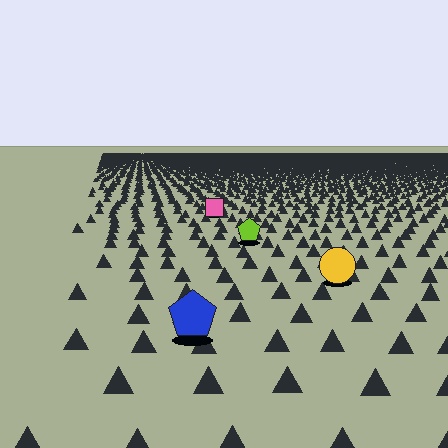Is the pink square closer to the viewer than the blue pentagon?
No. The blue pentagon is closer — you can tell from the texture gradient: the ground texture is coarser near it.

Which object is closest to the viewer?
The blue pentagon is closest. The texture marks near it are larger and more spread out.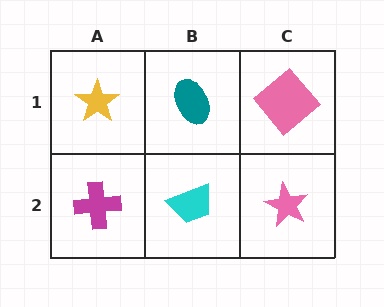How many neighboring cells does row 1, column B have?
3.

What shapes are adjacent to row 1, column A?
A magenta cross (row 2, column A), a teal ellipse (row 1, column B).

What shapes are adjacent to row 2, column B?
A teal ellipse (row 1, column B), a magenta cross (row 2, column A), a pink star (row 2, column C).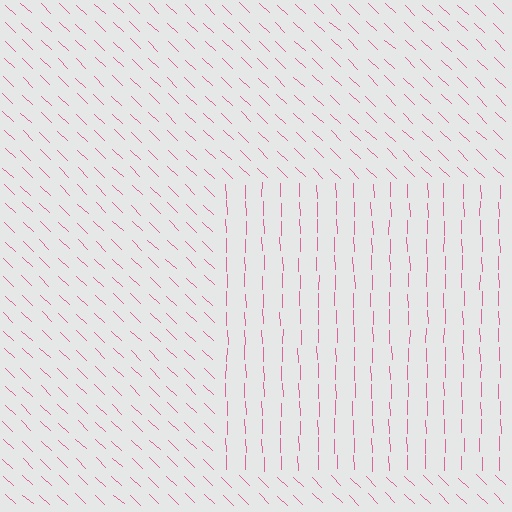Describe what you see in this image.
The image is filled with small pink line segments. A rectangle region in the image has lines oriented differently from the surrounding lines, creating a visible texture boundary.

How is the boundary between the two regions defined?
The boundary is defined purely by a change in line orientation (approximately 45 degrees difference). All lines are the same color and thickness.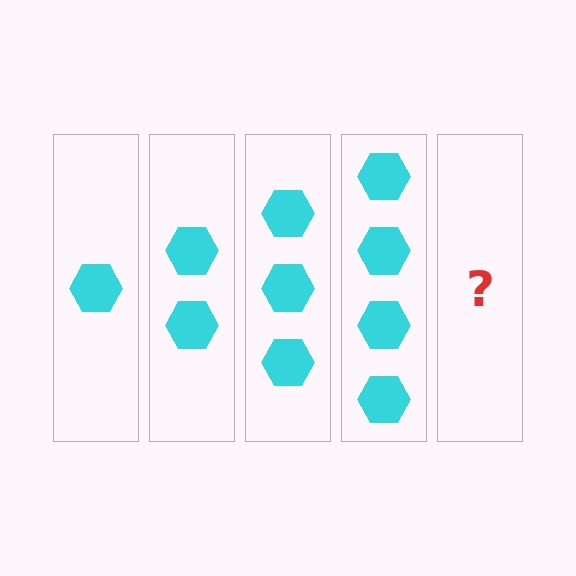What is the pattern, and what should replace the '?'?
The pattern is that each step adds one more hexagon. The '?' should be 5 hexagons.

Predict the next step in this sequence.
The next step is 5 hexagons.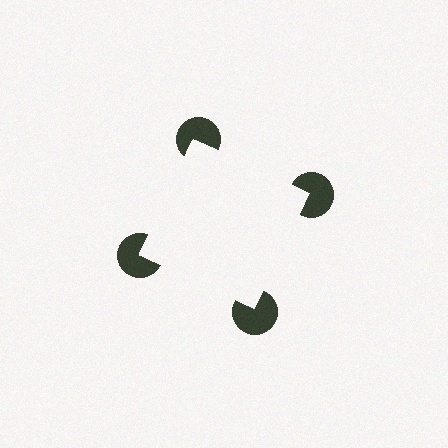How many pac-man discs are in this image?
There are 4 — one at each vertex of the illusory square.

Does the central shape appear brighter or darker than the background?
It typically appears slightly brighter than the background, even though no actual brightness change is drawn.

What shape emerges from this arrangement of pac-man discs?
An illusory square — its edges are inferred from the aligned wedge cuts in the pac-man discs, not physically drawn.